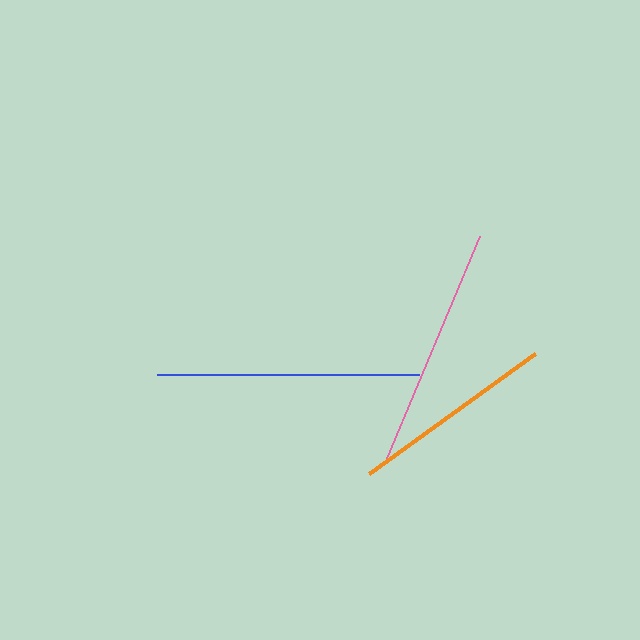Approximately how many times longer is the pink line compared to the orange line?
The pink line is approximately 1.2 times the length of the orange line.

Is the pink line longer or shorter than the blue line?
The blue line is longer than the pink line.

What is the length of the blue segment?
The blue segment is approximately 262 pixels long.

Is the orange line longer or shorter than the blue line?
The blue line is longer than the orange line.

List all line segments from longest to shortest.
From longest to shortest: blue, pink, orange.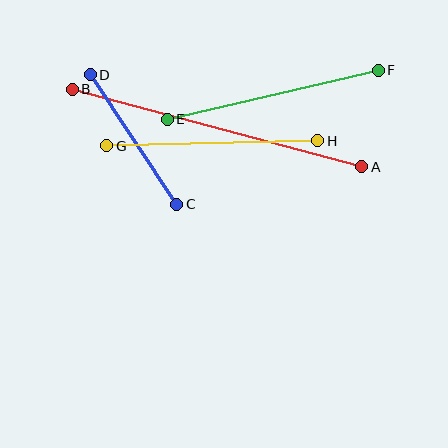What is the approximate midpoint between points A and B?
The midpoint is at approximately (217, 128) pixels.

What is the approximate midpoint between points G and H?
The midpoint is at approximately (212, 143) pixels.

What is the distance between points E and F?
The distance is approximately 216 pixels.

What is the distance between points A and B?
The distance is approximately 300 pixels.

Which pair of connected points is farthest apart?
Points A and B are farthest apart.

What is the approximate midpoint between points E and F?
The midpoint is at approximately (273, 95) pixels.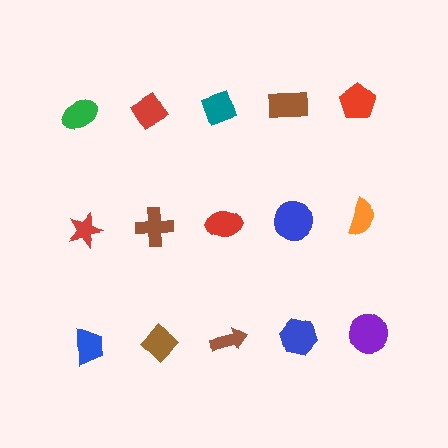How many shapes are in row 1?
5 shapes.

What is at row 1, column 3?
A teal diamond.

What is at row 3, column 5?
A purple circle.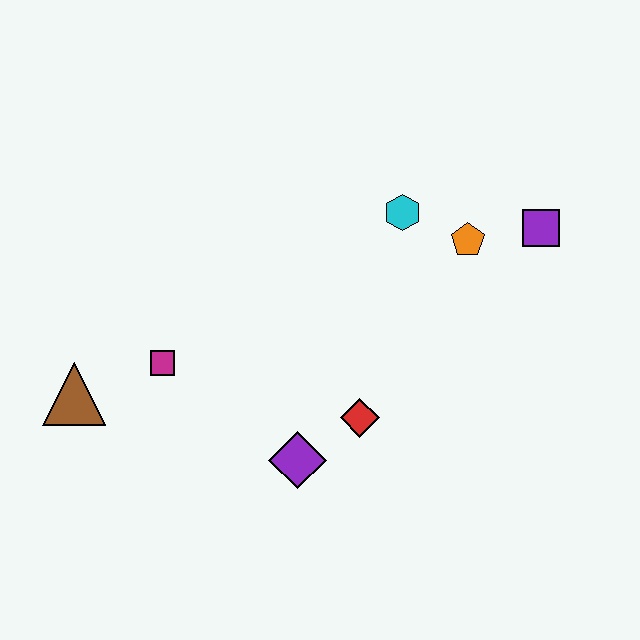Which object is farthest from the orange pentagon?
The brown triangle is farthest from the orange pentagon.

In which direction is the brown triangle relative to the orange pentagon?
The brown triangle is to the left of the orange pentagon.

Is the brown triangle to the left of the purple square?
Yes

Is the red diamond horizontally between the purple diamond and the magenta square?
No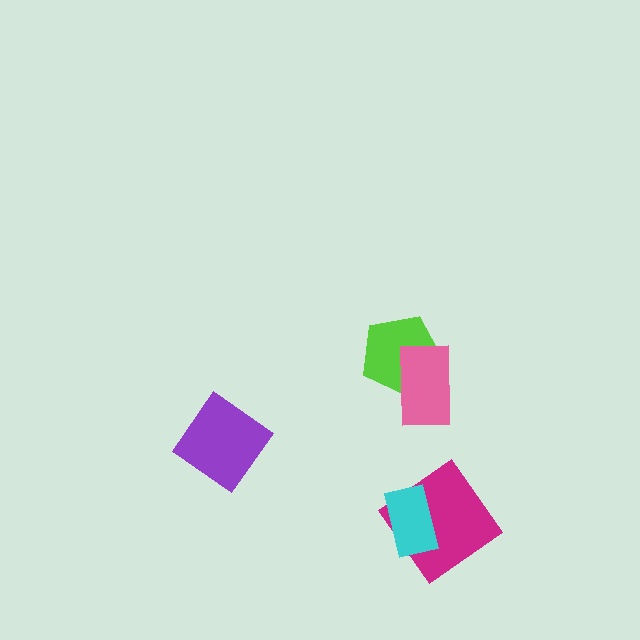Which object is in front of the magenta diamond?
The cyan rectangle is in front of the magenta diamond.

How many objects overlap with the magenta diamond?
1 object overlaps with the magenta diamond.